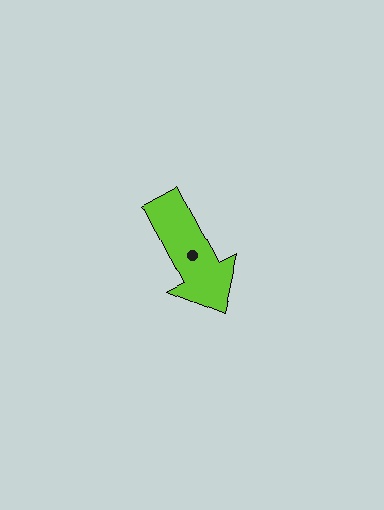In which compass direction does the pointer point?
Southeast.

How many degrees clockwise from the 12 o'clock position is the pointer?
Approximately 152 degrees.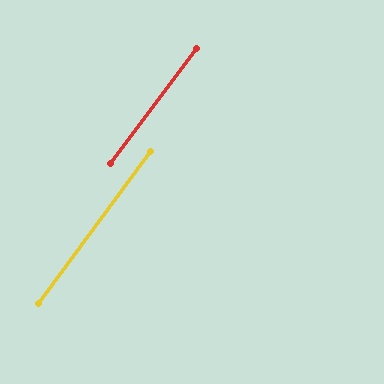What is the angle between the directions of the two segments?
Approximately 0 degrees.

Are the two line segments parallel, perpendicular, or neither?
Parallel — their directions differ by only 0.1°.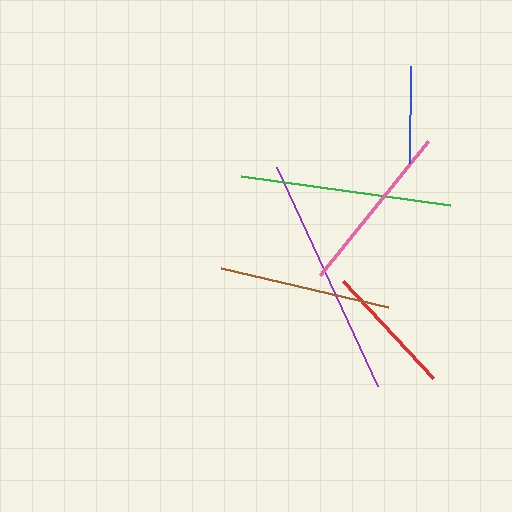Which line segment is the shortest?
The blue line is the shortest at approximately 96 pixels.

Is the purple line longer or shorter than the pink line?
The purple line is longer than the pink line.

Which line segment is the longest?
The purple line is the longest at approximately 241 pixels.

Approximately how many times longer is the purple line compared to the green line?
The purple line is approximately 1.1 times the length of the green line.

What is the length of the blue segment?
The blue segment is approximately 96 pixels long.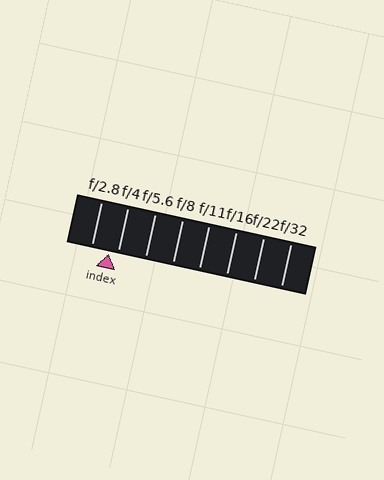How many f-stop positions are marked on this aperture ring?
There are 8 f-stop positions marked.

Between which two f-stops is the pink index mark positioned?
The index mark is between f/2.8 and f/4.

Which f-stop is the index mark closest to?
The index mark is closest to f/4.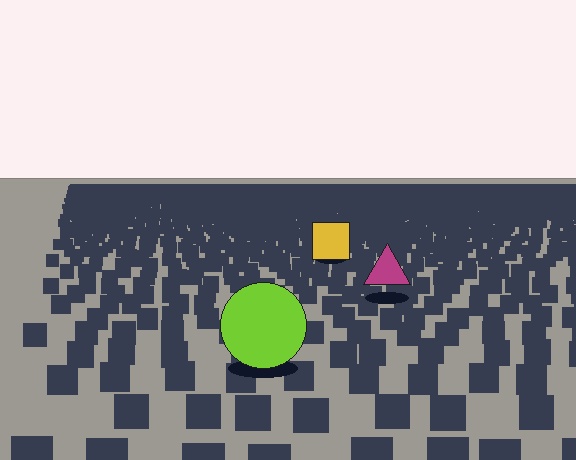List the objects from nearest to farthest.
From nearest to farthest: the lime circle, the magenta triangle, the yellow square.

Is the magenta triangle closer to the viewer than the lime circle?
No. The lime circle is closer — you can tell from the texture gradient: the ground texture is coarser near it.